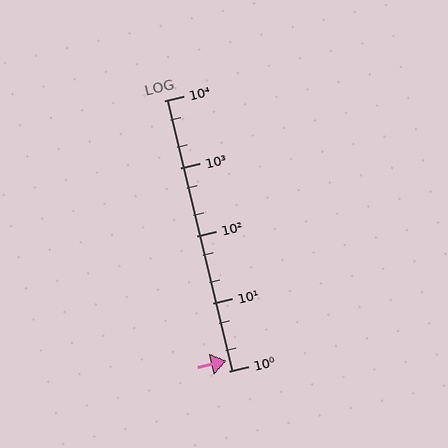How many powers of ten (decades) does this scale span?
The scale spans 4 decades, from 1 to 10000.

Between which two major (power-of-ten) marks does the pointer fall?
The pointer is between 1 and 10.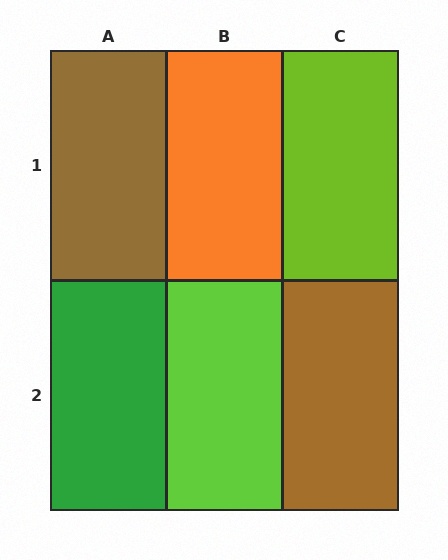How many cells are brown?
2 cells are brown.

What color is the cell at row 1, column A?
Brown.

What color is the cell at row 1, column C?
Lime.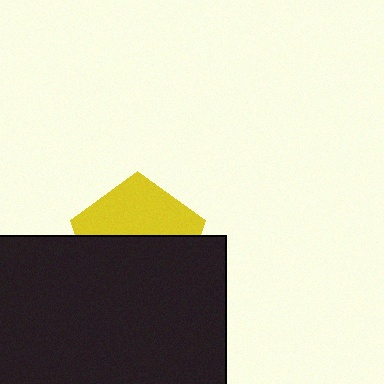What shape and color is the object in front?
The object in front is a black rectangle.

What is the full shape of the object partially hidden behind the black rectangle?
The partially hidden object is a yellow pentagon.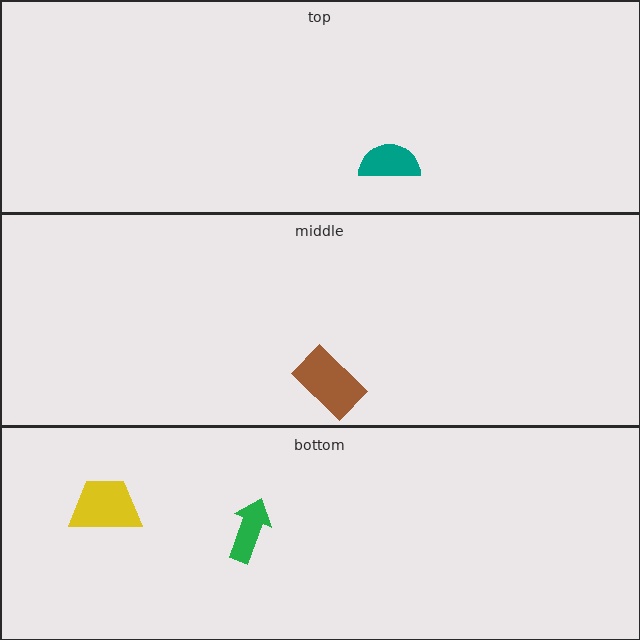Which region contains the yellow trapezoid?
The bottom region.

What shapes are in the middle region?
The brown rectangle.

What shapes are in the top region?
The teal semicircle.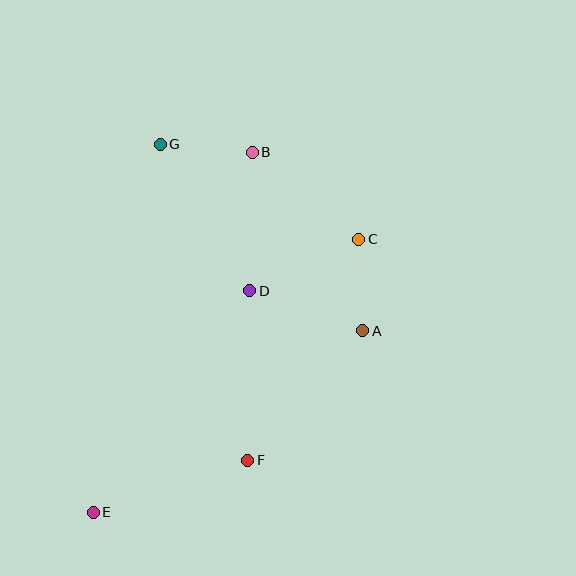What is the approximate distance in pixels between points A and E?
The distance between A and E is approximately 325 pixels.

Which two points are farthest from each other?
Points B and E are farthest from each other.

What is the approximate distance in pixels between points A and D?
The distance between A and D is approximately 120 pixels.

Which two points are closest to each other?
Points A and C are closest to each other.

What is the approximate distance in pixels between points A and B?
The distance between A and B is approximately 210 pixels.